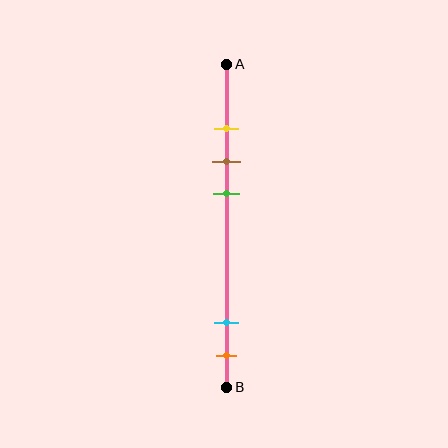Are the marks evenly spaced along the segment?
No, the marks are not evenly spaced.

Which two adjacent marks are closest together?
The yellow and brown marks are the closest adjacent pair.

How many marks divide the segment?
There are 5 marks dividing the segment.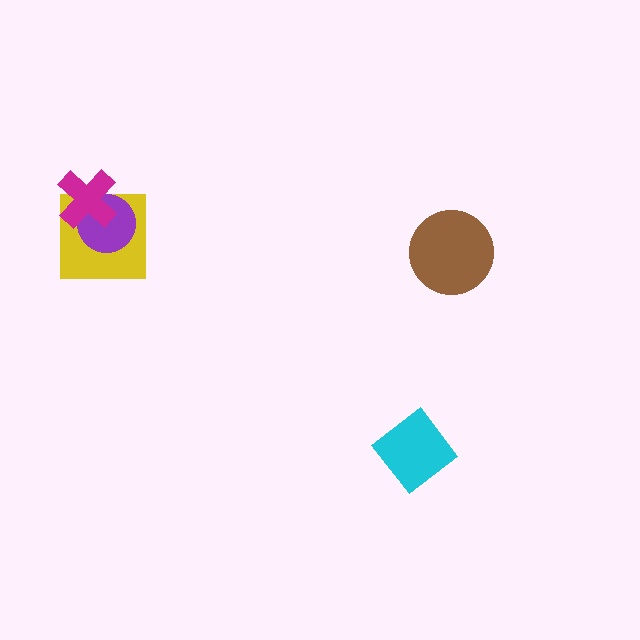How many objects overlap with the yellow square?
2 objects overlap with the yellow square.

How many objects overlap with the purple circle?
2 objects overlap with the purple circle.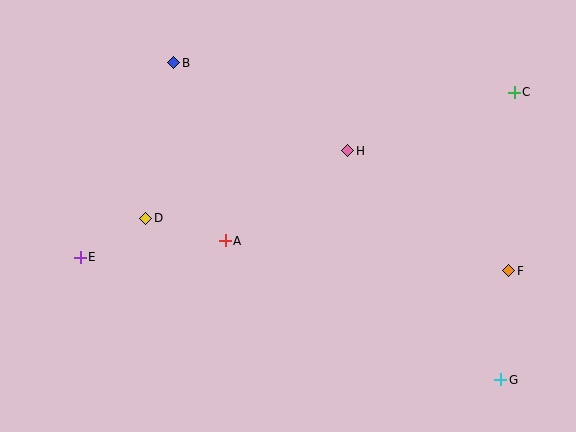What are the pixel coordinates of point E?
Point E is at (80, 257).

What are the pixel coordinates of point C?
Point C is at (514, 92).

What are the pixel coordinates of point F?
Point F is at (509, 271).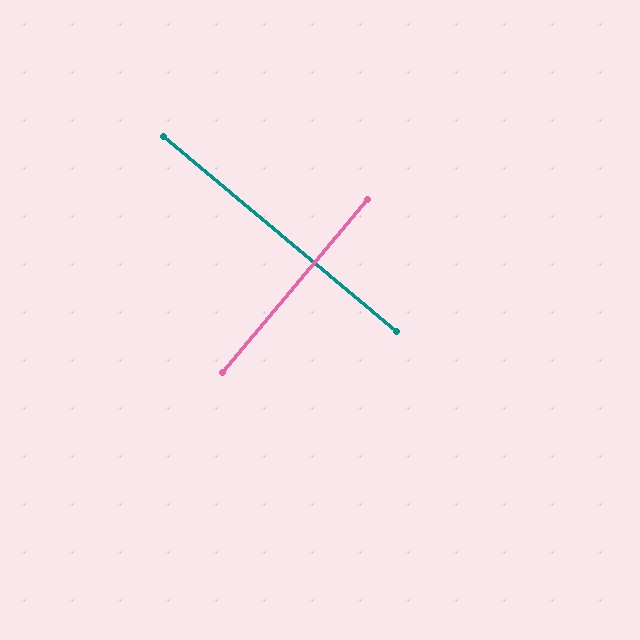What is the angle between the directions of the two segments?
Approximately 90 degrees.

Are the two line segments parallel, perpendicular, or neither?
Perpendicular — they meet at approximately 90°.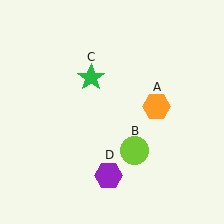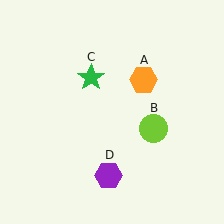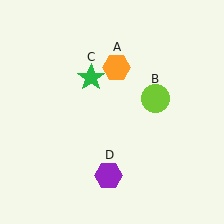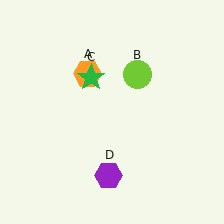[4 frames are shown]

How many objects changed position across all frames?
2 objects changed position: orange hexagon (object A), lime circle (object B).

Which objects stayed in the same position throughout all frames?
Green star (object C) and purple hexagon (object D) remained stationary.